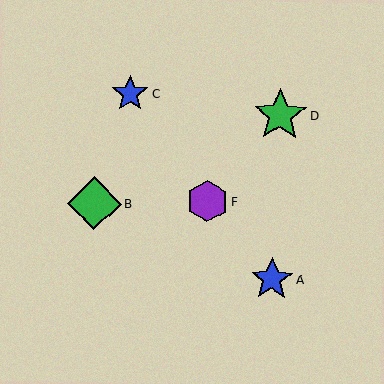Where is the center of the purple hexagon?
The center of the purple hexagon is at (207, 201).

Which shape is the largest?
The green star (labeled D) is the largest.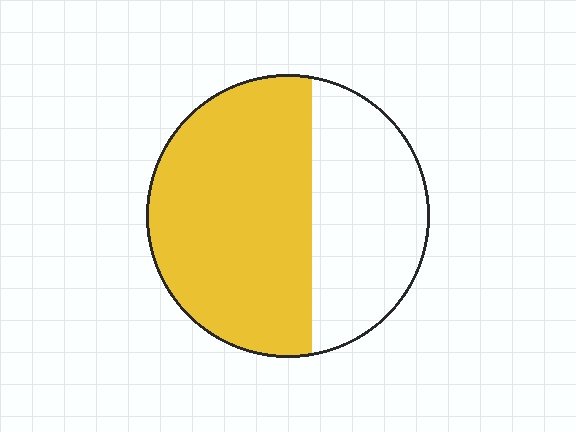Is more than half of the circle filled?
Yes.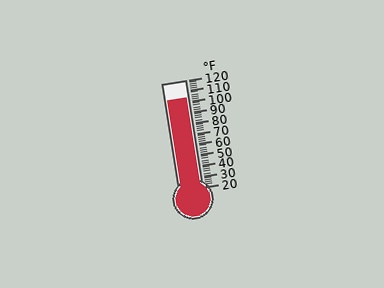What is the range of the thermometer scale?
The thermometer scale ranges from 20°F to 120°F.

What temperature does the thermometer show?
The thermometer shows approximately 104°F.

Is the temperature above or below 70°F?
The temperature is above 70°F.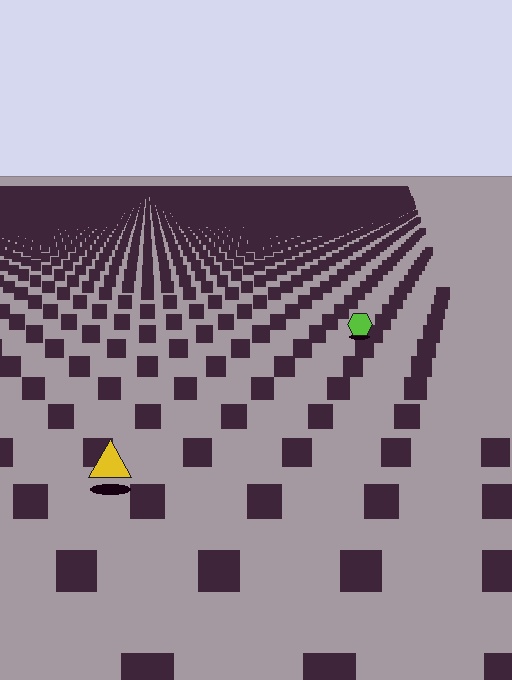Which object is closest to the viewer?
The yellow triangle is closest. The texture marks near it are larger and more spread out.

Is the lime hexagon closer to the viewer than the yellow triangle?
No. The yellow triangle is closer — you can tell from the texture gradient: the ground texture is coarser near it.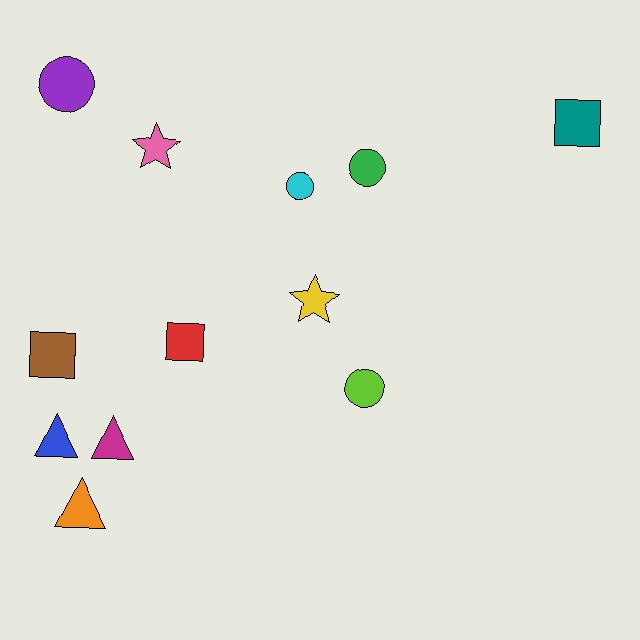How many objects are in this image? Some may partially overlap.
There are 12 objects.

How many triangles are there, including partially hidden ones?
There are 3 triangles.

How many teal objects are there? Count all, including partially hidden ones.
There is 1 teal object.